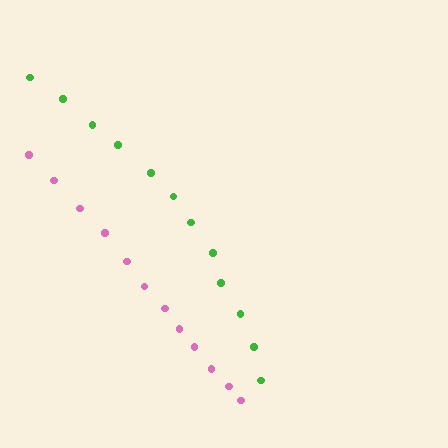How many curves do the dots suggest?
There are 2 distinct paths.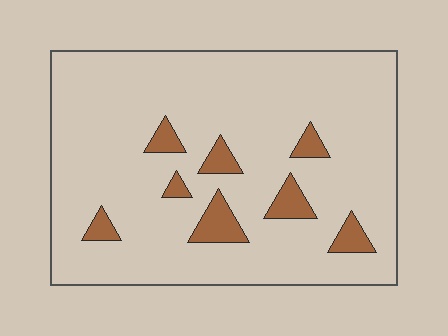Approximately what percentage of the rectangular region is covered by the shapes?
Approximately 10%.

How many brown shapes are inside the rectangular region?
8.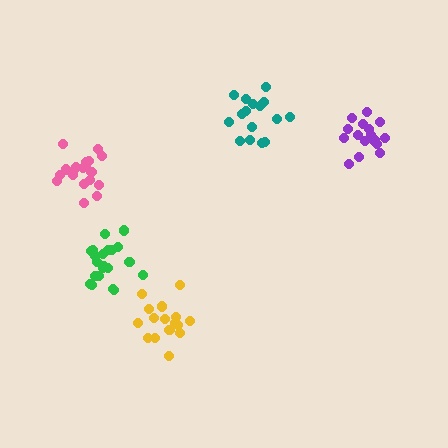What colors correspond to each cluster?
The clusters are colored: yellow, purple, teal, pink, green.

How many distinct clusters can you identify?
There are 5 distinct clusters.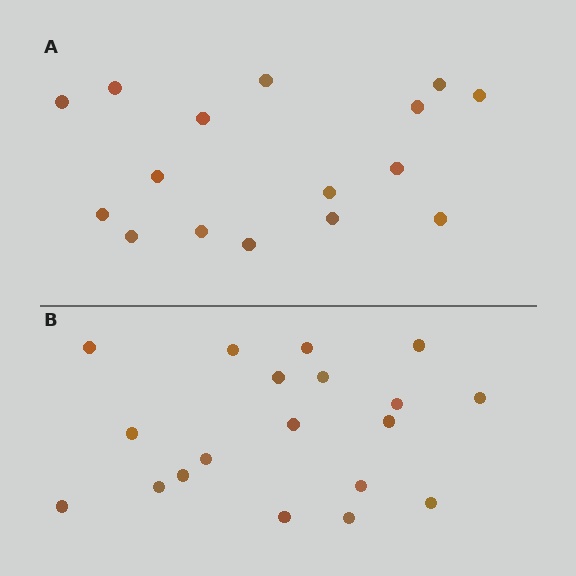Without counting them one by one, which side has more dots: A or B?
Region B (the bottom region) has more dots.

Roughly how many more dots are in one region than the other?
Region B has just a few more — roughly 2 or 3 more dots than region A.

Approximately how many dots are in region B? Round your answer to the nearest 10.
About 20 dots. (The exact count is 19, which rounds to 20.)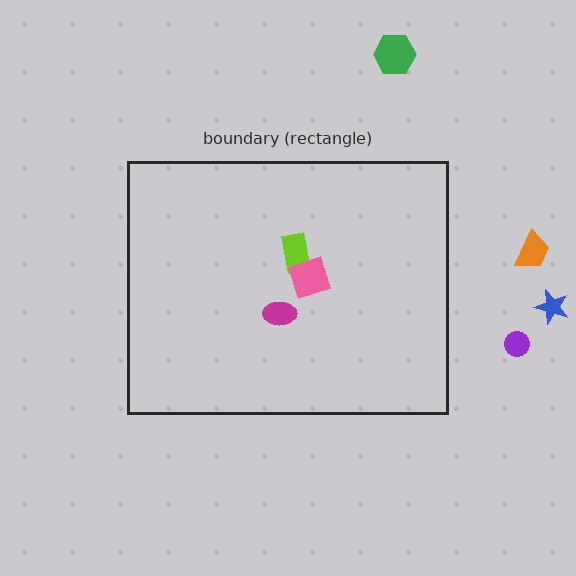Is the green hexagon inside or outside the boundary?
Outside.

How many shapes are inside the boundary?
3 inside, 4 outside.